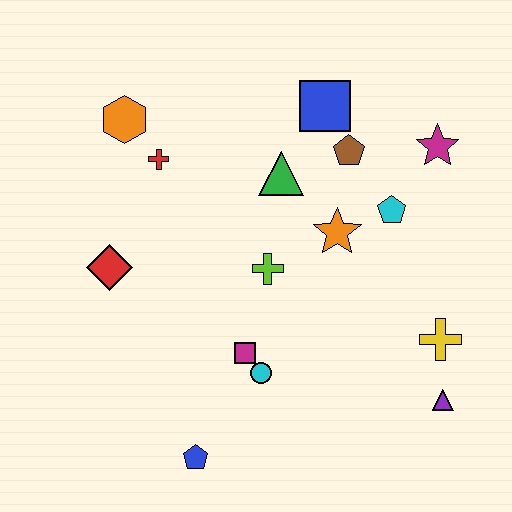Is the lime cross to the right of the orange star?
No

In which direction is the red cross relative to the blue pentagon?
The red cross is above the blue pentagon.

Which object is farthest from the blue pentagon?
The magenta star is farthest from the blue pentagon.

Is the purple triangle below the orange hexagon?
Yes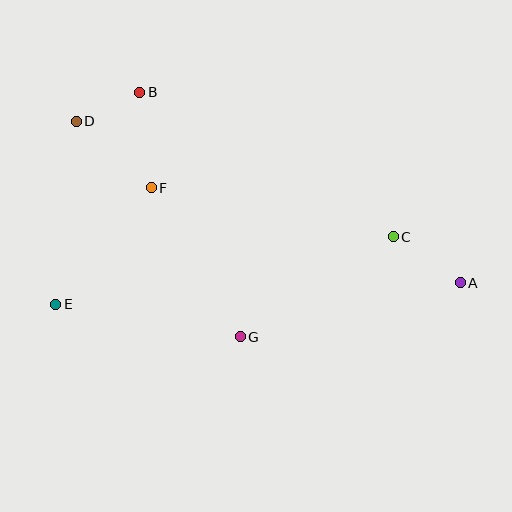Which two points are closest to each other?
Points B and D are closest to each other.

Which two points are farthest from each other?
Points A and D are farthest from each other.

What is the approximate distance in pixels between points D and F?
The distance between D and F is approximately 100 pixels.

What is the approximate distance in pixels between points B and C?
The distance between B and C is approximately 292 pixels.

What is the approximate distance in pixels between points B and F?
The distance between B and F is approximately 96 pixels.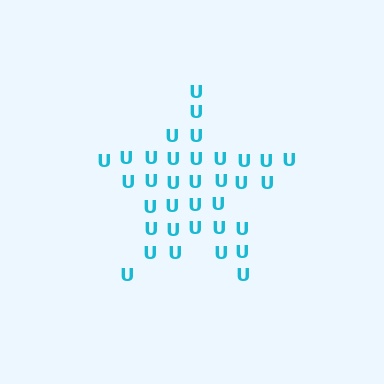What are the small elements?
The small elements are letter U's.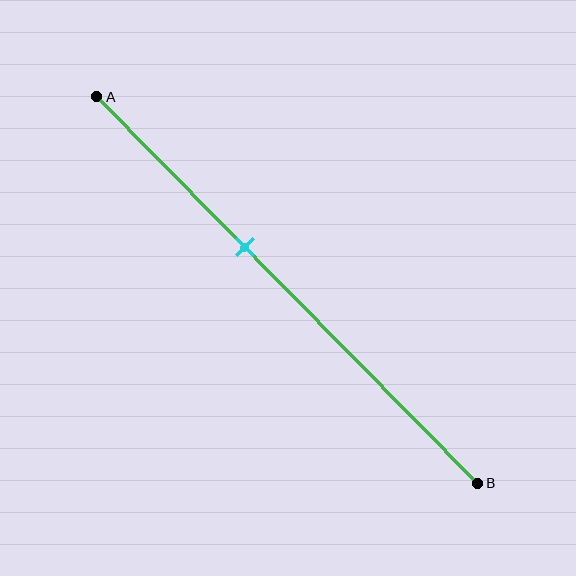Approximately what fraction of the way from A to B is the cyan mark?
The cyan mark is approximately 40% of the way from A to B.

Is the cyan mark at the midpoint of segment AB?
No, the mark is at about 40% from A, not at the 50% midpoint.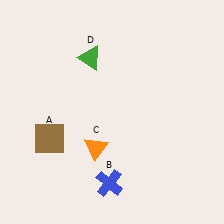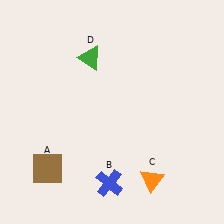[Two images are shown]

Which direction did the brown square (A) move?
The brown square (A) moved down.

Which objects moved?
The objects that moved are: the brown square (A), the orange triangle (C).